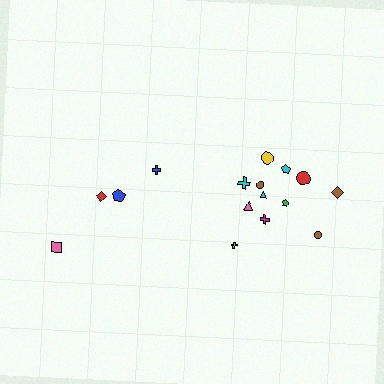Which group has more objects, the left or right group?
The right group.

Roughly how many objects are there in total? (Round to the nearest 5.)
Roughly 15 objects in total.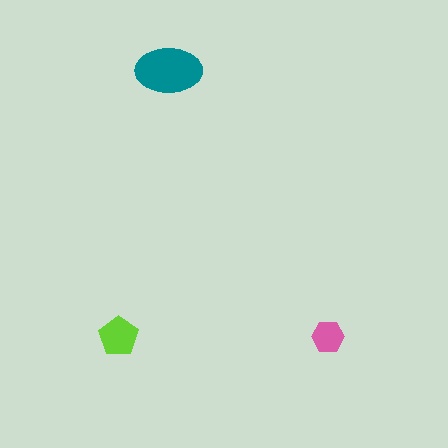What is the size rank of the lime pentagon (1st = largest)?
2nd.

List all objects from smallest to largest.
The pink hexagon, the lime pentagon, the teal ellipse.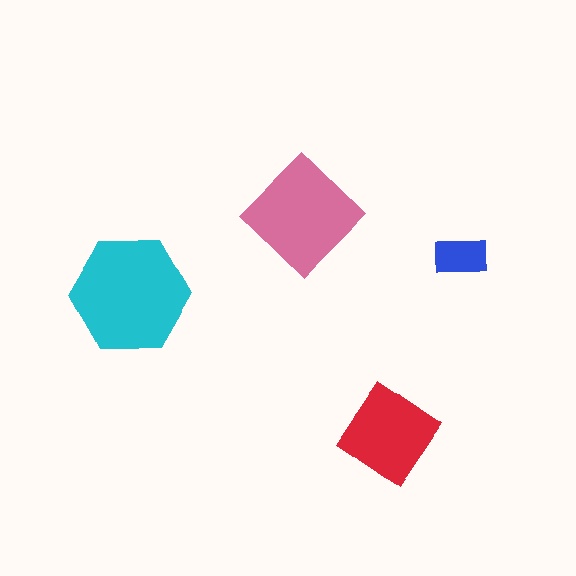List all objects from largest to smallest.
The cyan hexagon, the pink diamond, the red diamond, the blue rectangle.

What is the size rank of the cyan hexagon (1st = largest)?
1st.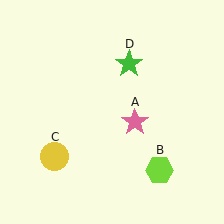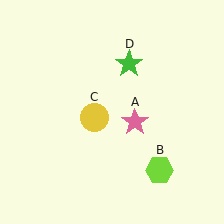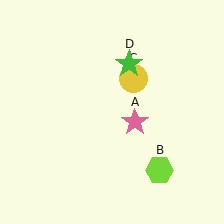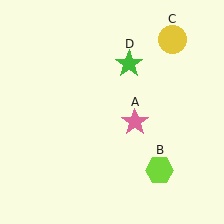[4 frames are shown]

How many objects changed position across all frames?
1 object changed position: yellow circle (object C).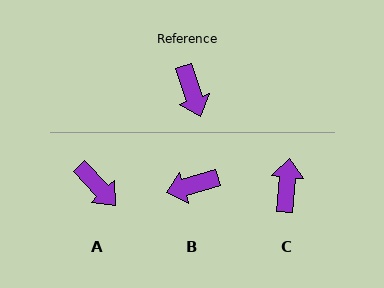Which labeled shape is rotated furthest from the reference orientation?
C, about 156 degrees away.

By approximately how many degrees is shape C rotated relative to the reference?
Approximately 156 degrees counter-clockwise.